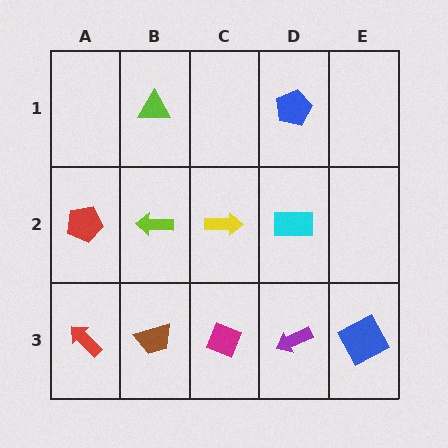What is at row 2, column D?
A cyan rectangle.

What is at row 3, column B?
A brown trapezoid.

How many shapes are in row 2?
4 shapes.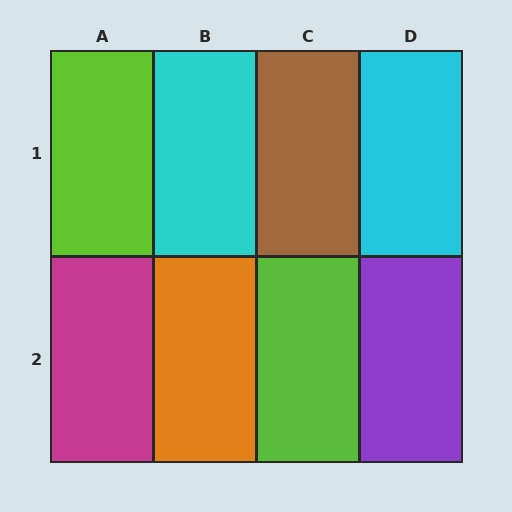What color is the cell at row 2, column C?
Lime.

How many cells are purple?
1 cell is purple.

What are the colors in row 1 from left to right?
Lime, cyan, brown, cyan.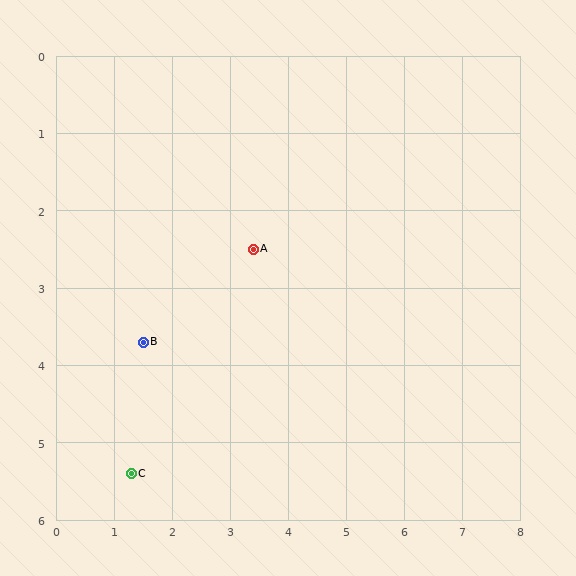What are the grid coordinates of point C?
Point C is at approximately (1.3, 5.4).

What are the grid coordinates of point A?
Point A is at approximately (3.4, 2.5).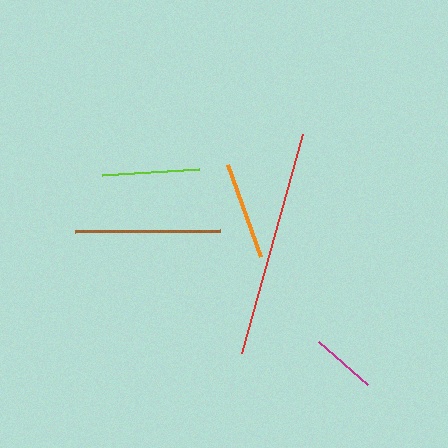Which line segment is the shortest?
The magenta line is the shortest at approximately 65 pixels.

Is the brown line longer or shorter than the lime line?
The brown line is longer than the lime line.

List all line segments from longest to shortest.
From longest to shortest: red, brown, orange, lime, magenta.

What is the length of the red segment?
The red segment is approximately 228 pixels long.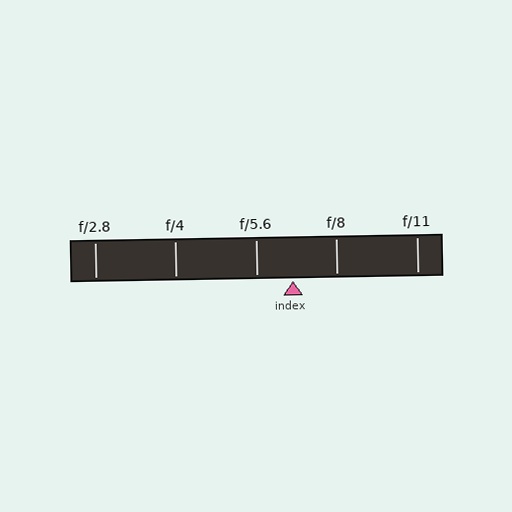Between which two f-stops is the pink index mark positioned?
The index mark is between f/5.6 and f/8.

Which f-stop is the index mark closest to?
The index mark is closest to f/5.6.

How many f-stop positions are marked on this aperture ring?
There are 5 f-stop positions marked.